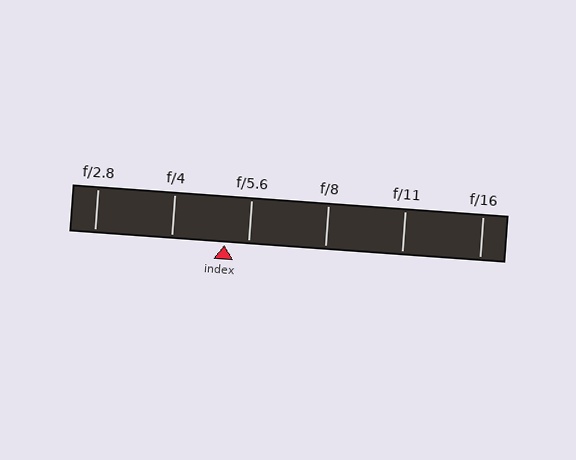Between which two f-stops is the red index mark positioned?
The index mark is between f/4 and f/5.6.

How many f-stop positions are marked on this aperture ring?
There are 6 f-stop positions marked.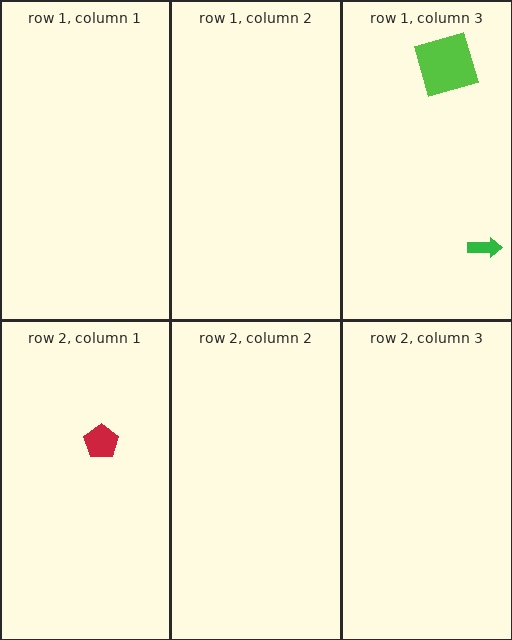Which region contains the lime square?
The row 1, column 3 region.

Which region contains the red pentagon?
The row 2, column 1 region.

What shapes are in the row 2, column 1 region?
The red pentagon.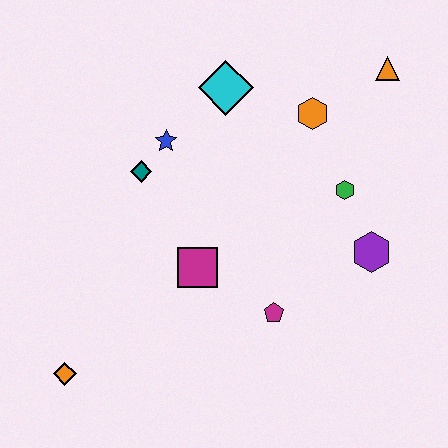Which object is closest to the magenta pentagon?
The magenta square is closest to the magenta pentagon.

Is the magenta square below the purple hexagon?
Yes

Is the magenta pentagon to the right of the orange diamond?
Yes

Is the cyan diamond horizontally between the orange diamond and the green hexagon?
Yes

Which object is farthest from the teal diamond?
The orange triangle is farthest from the teal diamond.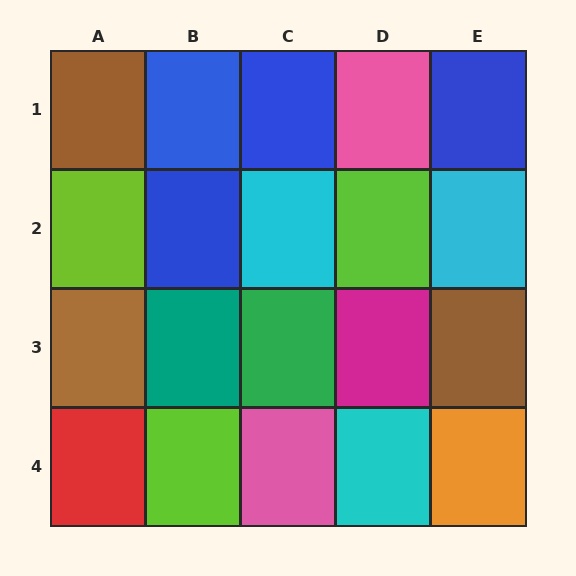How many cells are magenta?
1 cell is magenta.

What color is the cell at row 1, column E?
Blue.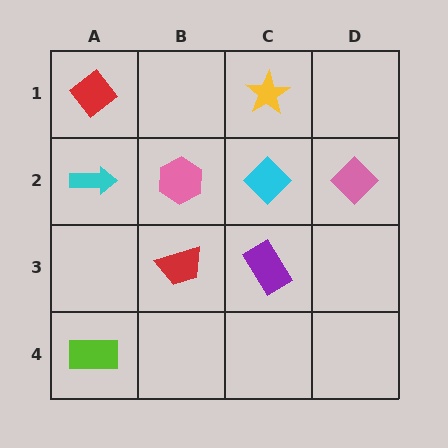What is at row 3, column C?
A purple rectangle.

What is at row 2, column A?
A cyan arrow.